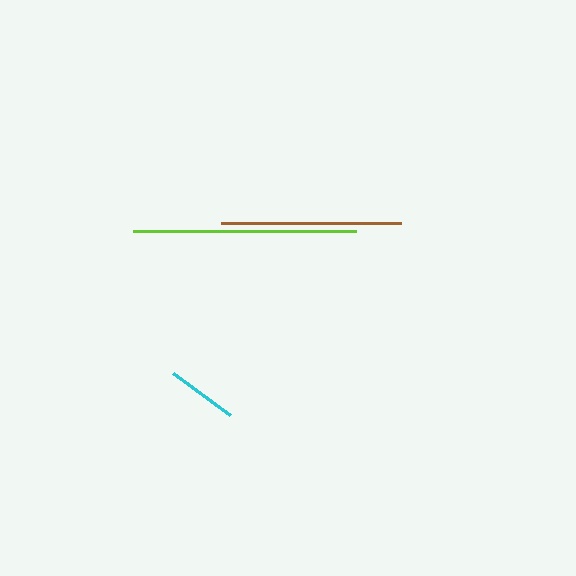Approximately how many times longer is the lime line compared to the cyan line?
The lime line is approximately 3.2 times the length of the cyan line.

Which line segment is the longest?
The lime line is the longest at approximately 222 pixels.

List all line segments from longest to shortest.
From longest to shortest: lime, brown, cyan.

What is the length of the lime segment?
The lime segment is approximately 222 pixels long.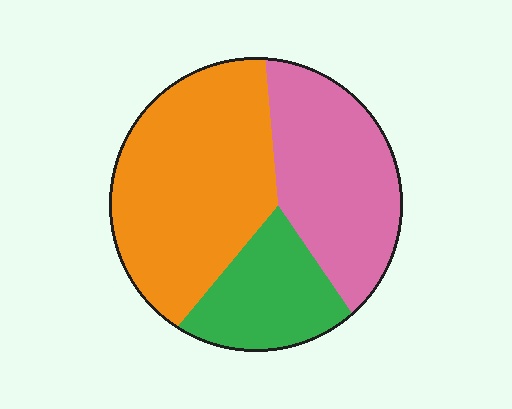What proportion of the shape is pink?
Pink covers around 35% of the shape.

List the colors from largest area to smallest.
From largest to smallest: orange, pink, green.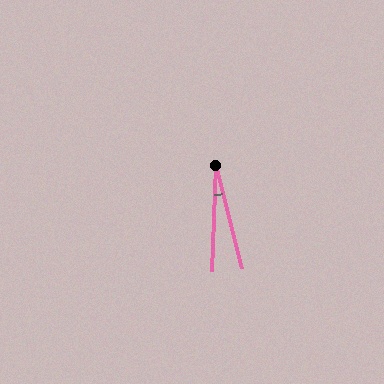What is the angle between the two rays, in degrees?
Approximately 17 degrees.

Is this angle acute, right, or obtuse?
It is acute.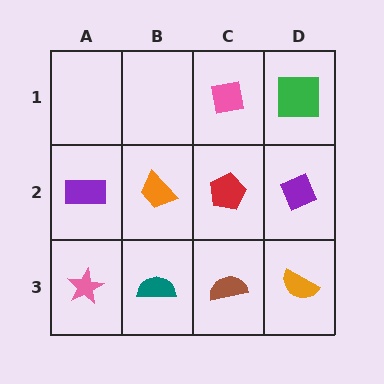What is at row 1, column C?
A pink square.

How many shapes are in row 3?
4 shapes.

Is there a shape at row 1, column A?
No, that cell is empty.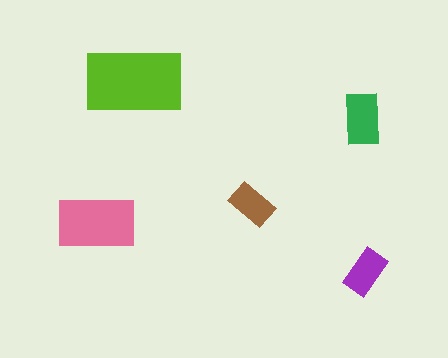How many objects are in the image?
There are 5 objects in the image.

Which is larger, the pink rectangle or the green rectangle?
The pink one.